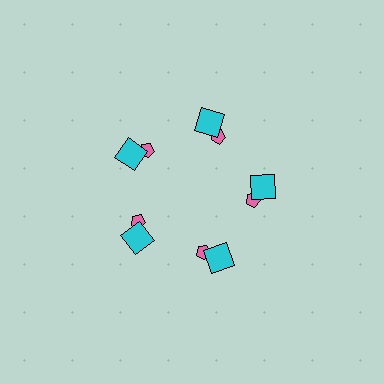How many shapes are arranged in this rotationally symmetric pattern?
There are 10 shapes, arranged in 5 groups of 2.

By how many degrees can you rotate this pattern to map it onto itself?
The pattern maps onto itself every 72 degrees of rotation.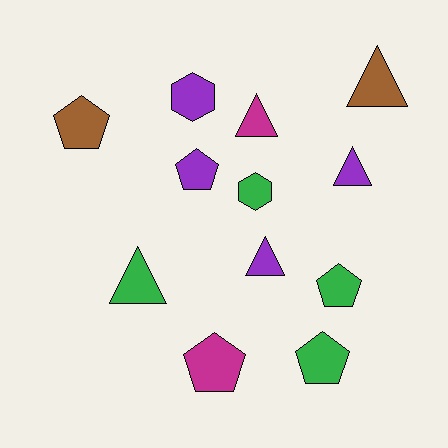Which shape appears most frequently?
Triangle, with 5 objects.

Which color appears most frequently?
Purple, with 4 objects.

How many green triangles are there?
There is 1 green triangle.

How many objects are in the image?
There are 12 objects.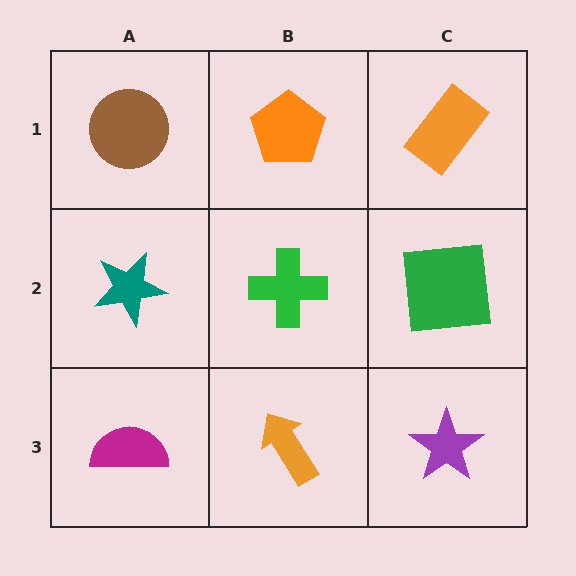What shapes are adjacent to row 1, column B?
A green cross (row 2, column B), a brown circle (row 1, column A), an orange rectangle (row 1, column C).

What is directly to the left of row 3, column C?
An orange arrow.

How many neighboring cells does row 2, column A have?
3.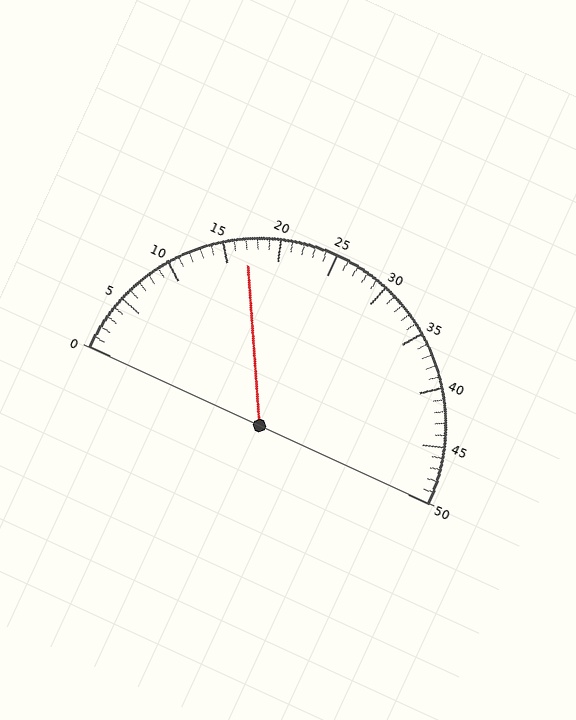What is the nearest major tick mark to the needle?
The nearest major tick mark is 15.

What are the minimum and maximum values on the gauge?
The gauge ranges from 0 to 50.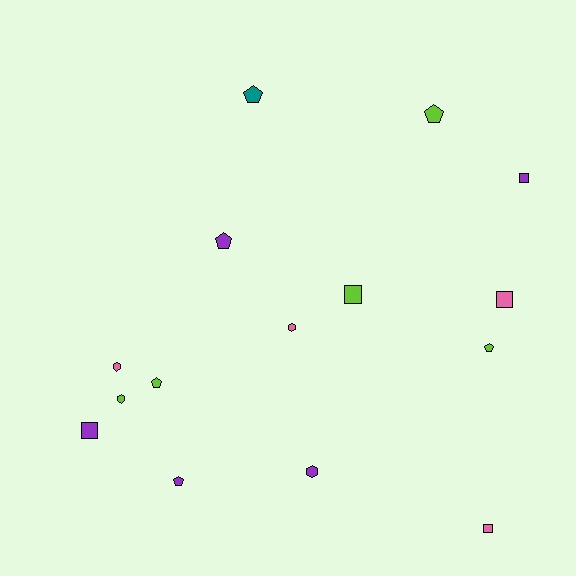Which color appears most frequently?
Purple, with 5 objects.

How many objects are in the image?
There are 15 objects.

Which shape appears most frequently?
Pentagon, with 6 objects.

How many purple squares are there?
There are 2 purple squares.